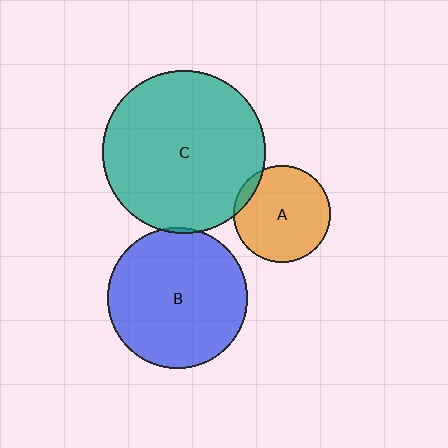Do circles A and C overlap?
Yes.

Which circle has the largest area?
Circle C (teal).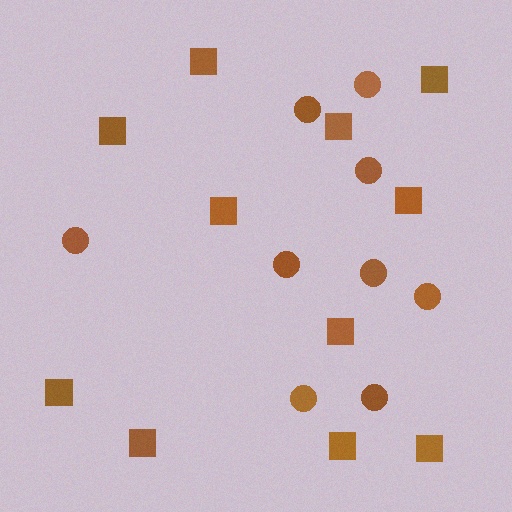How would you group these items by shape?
There are 2 groups: one group of circles (9) and one group of squares (11).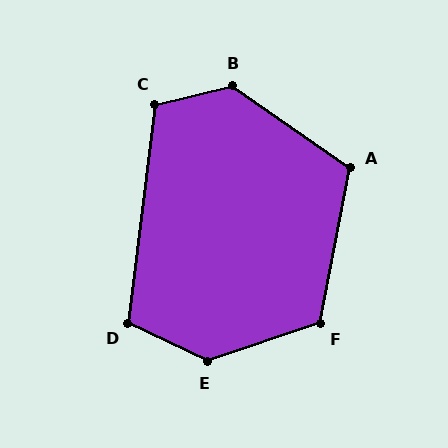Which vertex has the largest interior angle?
E, at approximately 136 degrees.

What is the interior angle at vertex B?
Approximately 132 degrees (obtuse).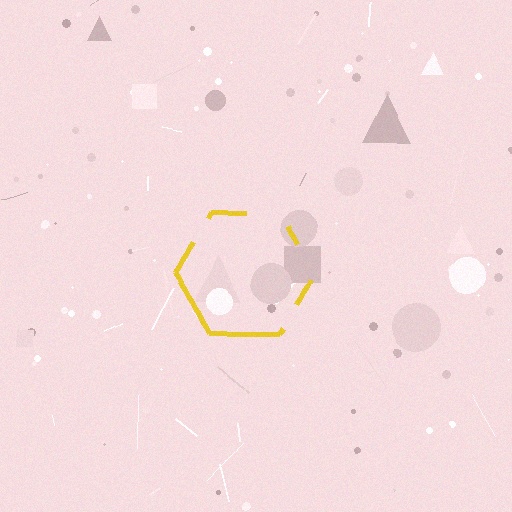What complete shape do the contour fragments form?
The contour fragments form a hexagon.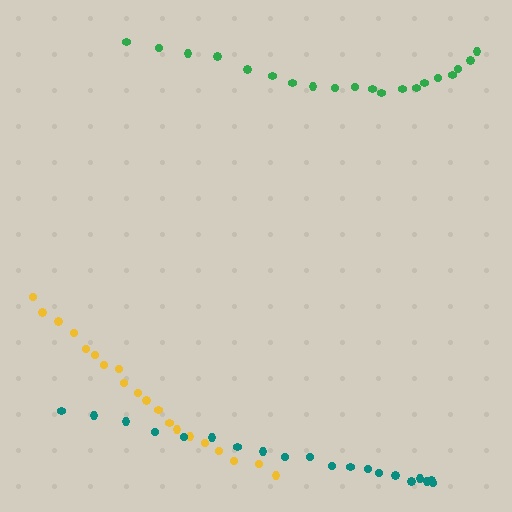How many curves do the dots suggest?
There are 3 distinct paths.